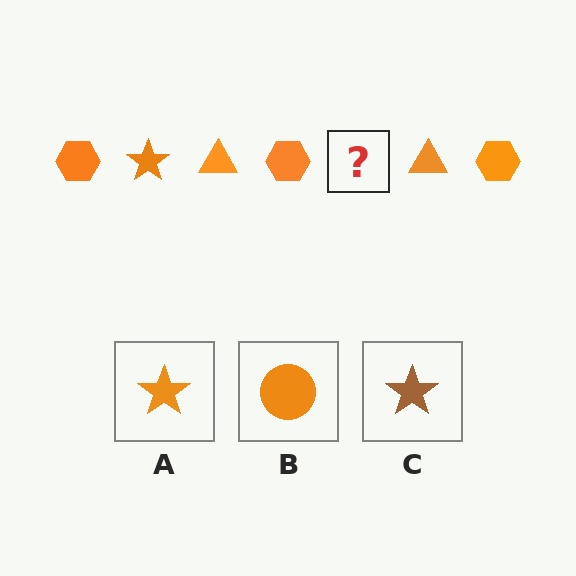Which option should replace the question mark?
Option A.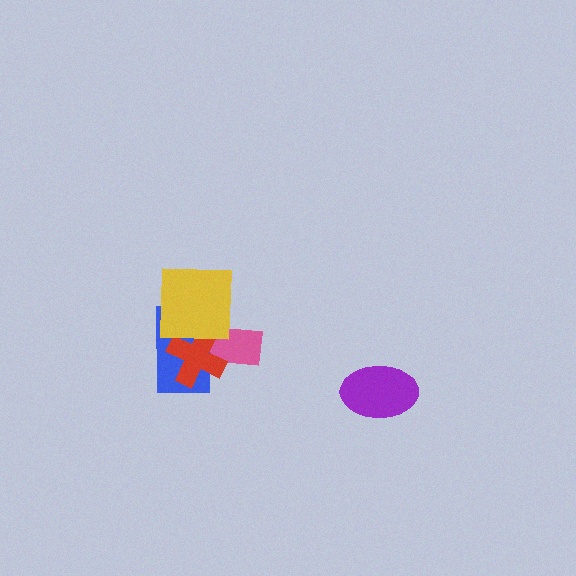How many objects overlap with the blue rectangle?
3 objects overlap with the blue rectangle.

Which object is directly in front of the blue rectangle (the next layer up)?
The red cross is directly in front of the blue rectangle.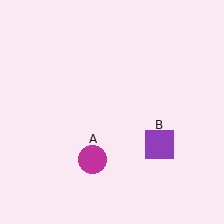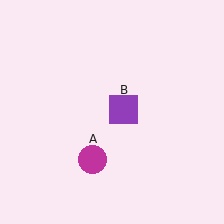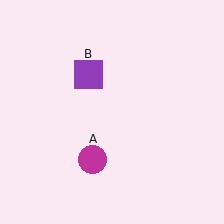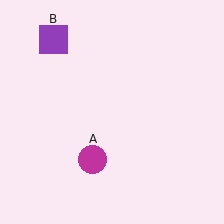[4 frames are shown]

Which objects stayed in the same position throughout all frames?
Magenta circle (object A) remained stationary.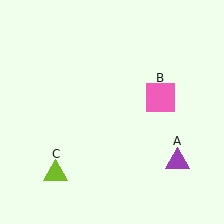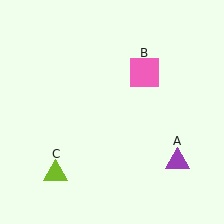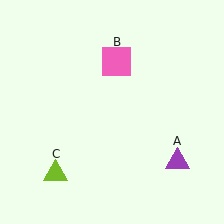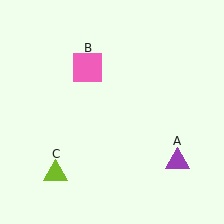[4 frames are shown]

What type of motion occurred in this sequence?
The pink square (object B) rotated counterclockwise around the center of the scene.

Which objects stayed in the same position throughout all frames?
Purple triangle (object A) and lime triangle (object C) remained stationary.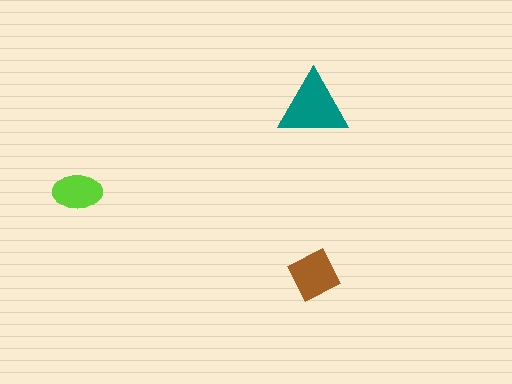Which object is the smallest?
The lime ellipse.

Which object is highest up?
The teal triangle is topmost.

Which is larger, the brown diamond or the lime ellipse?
The brown diamond.